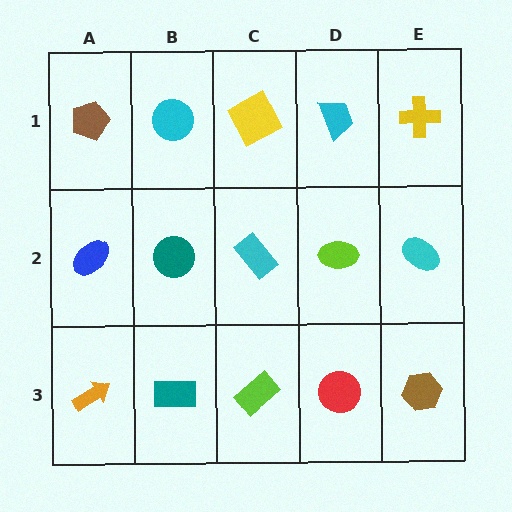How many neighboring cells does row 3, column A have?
2.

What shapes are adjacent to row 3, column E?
A cyan ellipse (row 2, column E), a red circle (row 3, column D).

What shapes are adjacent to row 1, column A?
A blue ellipse (row 2, column A), a cyan circle (row 1, column B).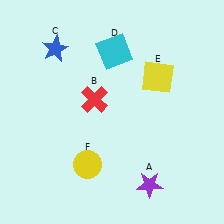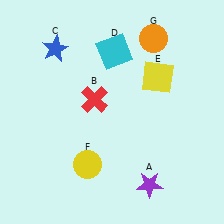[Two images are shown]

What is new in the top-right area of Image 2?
An orange circle (G) was added in the top-right area of Image 2.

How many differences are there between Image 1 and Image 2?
There is 1 difference between the two images.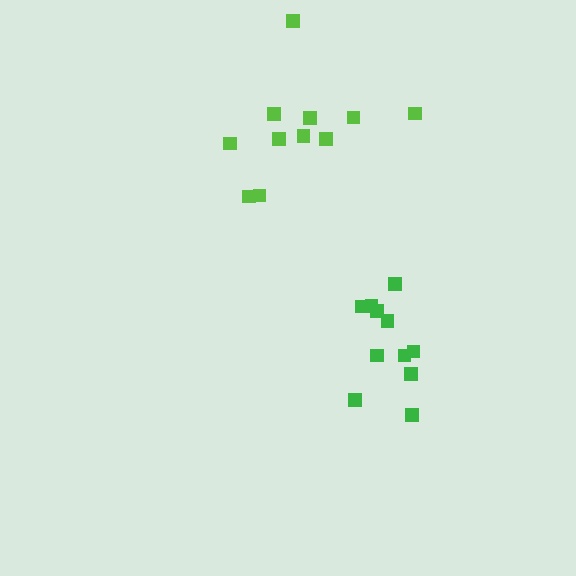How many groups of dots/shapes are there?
There are 2 groups.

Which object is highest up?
The lime cluster is topmost.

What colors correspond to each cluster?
The clusters are colored: green, lime.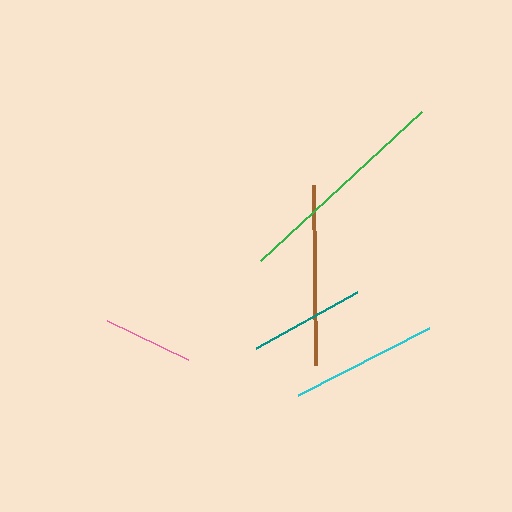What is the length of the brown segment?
The brown segment is approximately 180 pixels long.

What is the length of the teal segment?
The teal segment is approximately 116 pixels long.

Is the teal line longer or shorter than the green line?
The green line is longer than the teal line.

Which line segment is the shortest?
The pink line is the shortest at approximately 90 pixels.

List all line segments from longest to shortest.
From longest to shortest: green, brown, cyan, teal, pink.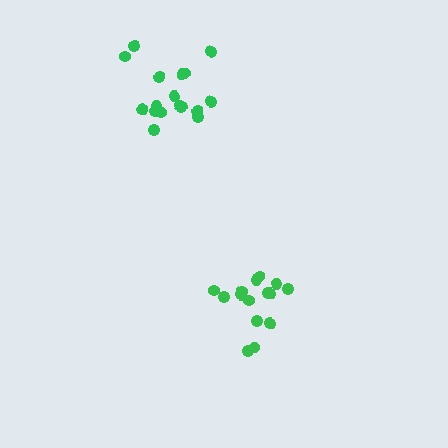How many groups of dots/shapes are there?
There are 2 groups.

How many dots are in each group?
Group 1: 15 dots, Group 2: 17 dots (32 total).